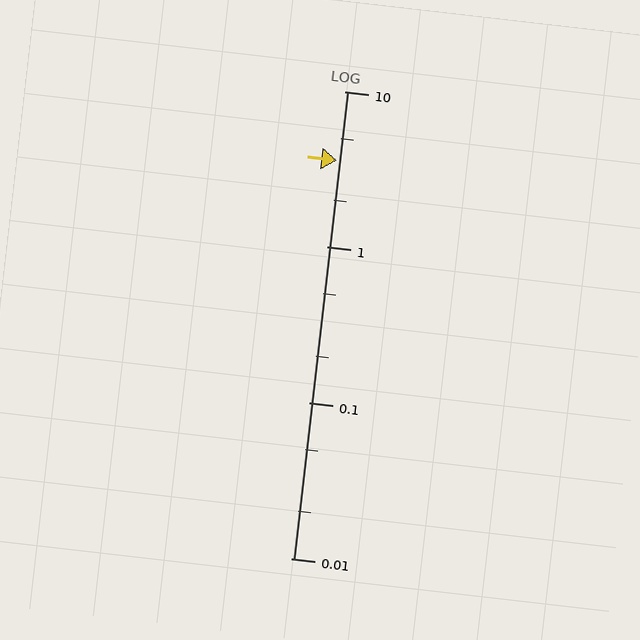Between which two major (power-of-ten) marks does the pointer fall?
The pointer is between 1 and 10.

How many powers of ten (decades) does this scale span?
The scale spans 3 decades, from 0.01 to 10.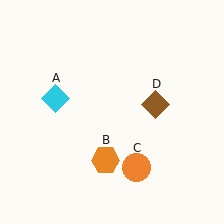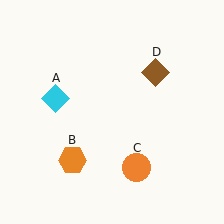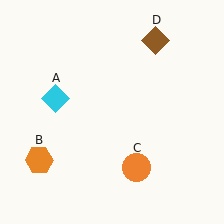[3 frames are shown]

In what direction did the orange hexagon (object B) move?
The orange hexagon (object B) moved left.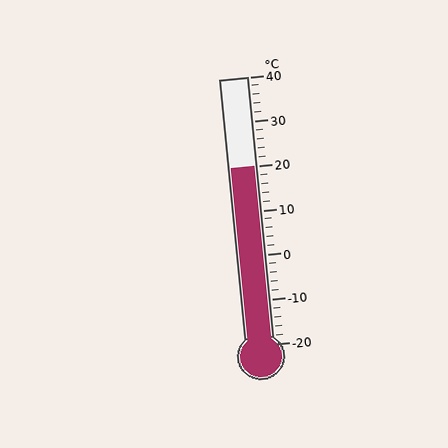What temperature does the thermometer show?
The thermometer shows approximately 20°C.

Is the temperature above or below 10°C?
The temperature is above 10°C.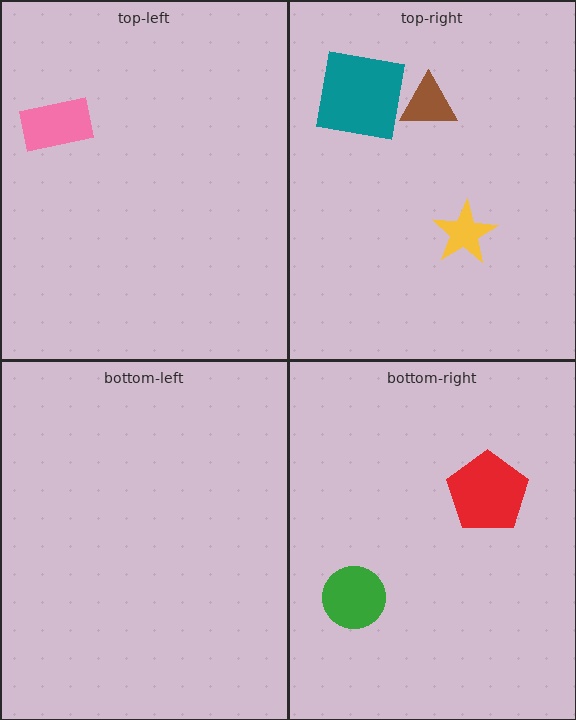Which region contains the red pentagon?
The bottom-right region.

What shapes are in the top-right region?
The brown triangle, the yellow star, the teal square.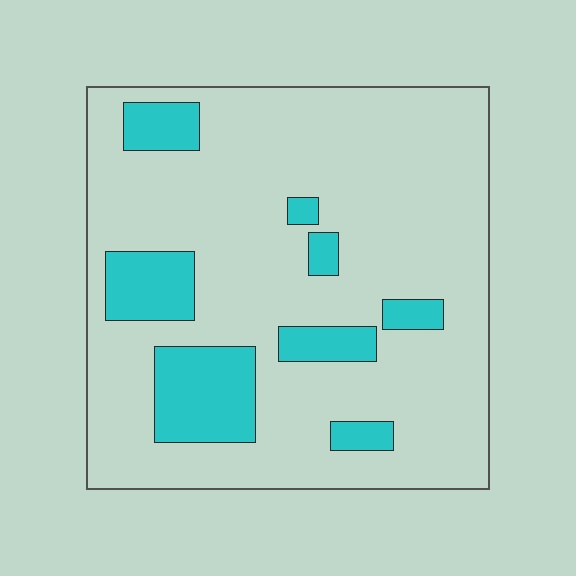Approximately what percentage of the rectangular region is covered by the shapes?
Approximately 20%.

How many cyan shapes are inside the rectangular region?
8.